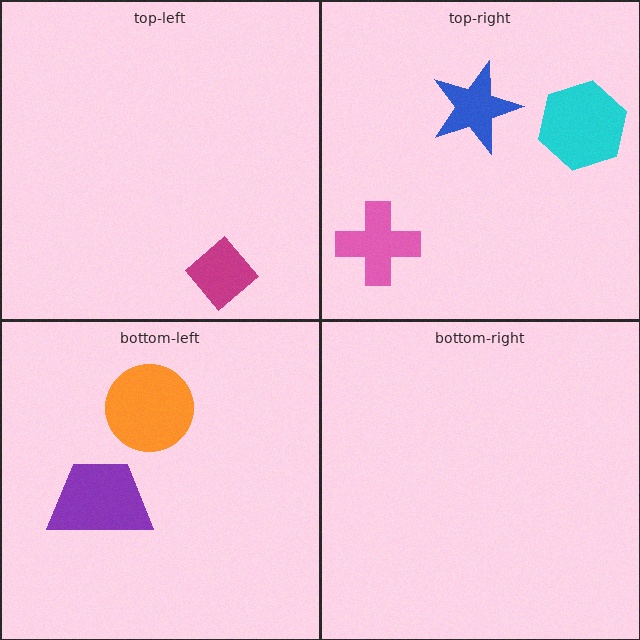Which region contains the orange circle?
The bottom-left region.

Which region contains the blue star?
The top-right region.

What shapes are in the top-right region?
The pink cross, the blue star, the cyan hexagon.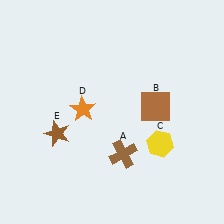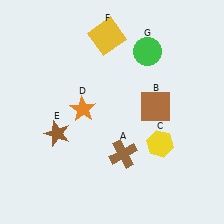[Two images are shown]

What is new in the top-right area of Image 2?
A green circle (G) was added in the top-right area of Image 2.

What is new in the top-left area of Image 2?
A yellow square (F) was added in the top-left area of Image 2.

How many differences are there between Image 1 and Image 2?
There are 2 differences between the two images.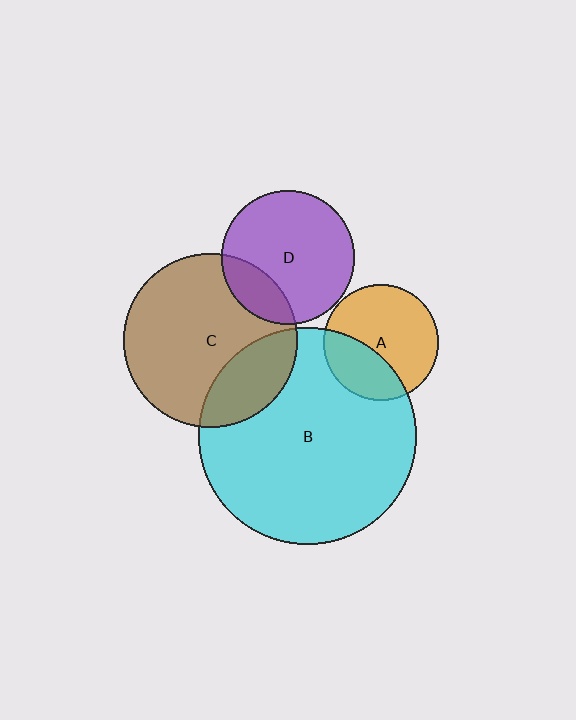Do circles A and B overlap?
Yes.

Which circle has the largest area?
Circle B (cyan).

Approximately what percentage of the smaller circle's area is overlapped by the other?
Approximately 35%.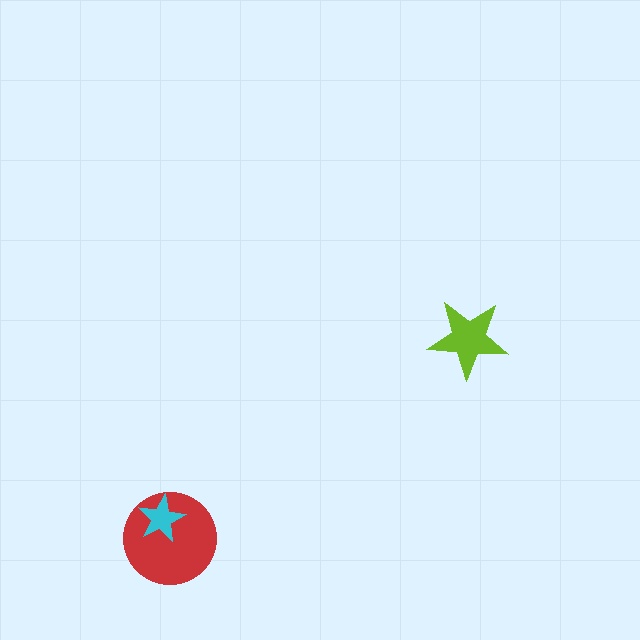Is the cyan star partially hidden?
No, no other shape covers it.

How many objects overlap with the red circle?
1 object overlaps with the red circle.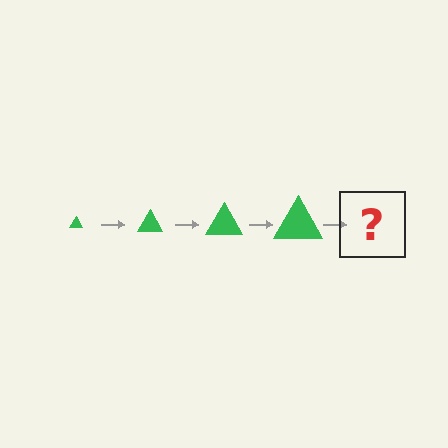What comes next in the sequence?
The next element should be a green triangle, larger than the previous one.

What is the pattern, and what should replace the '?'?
The pattern is that the triangle gets progressively larger each step. The '?' should be a green triangle, larger than the previous one.